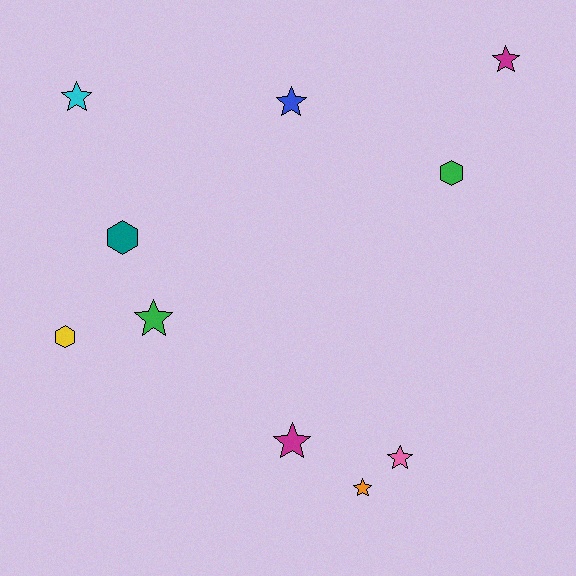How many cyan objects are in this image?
There is 1 cyan object.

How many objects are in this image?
There are 10 objects.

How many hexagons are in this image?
There are 3 hexagons.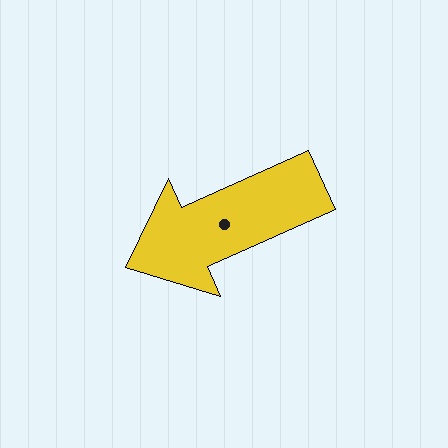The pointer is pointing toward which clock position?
Roughly 8 o'clock.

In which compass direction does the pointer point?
Southwest.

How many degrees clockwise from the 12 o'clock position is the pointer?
Approximately 246 degrees.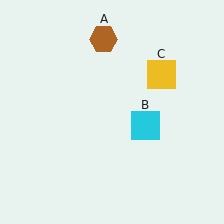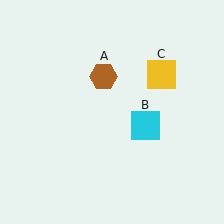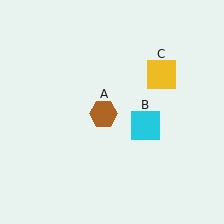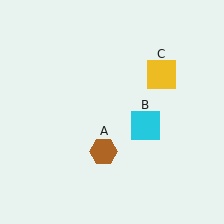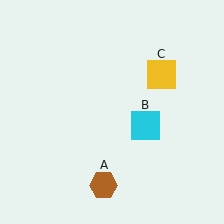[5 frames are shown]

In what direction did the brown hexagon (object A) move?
The brown hexagon (object A) moved down.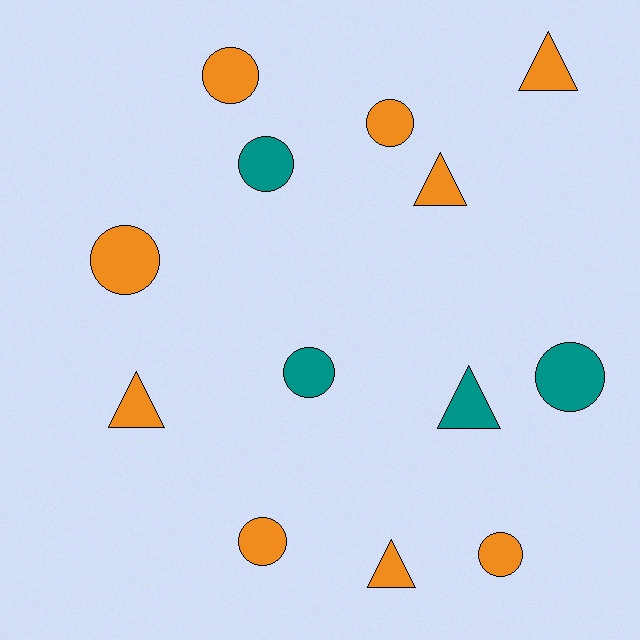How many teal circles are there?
There are 3 teal circles.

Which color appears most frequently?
Orange, with 9 objects.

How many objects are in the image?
There are 13 objects.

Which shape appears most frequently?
Circle, with 8 objects.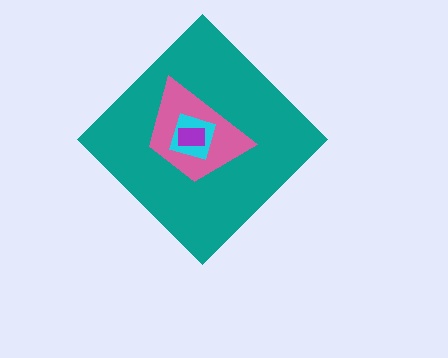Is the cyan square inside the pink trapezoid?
Yes.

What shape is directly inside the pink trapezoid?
The cyan square.